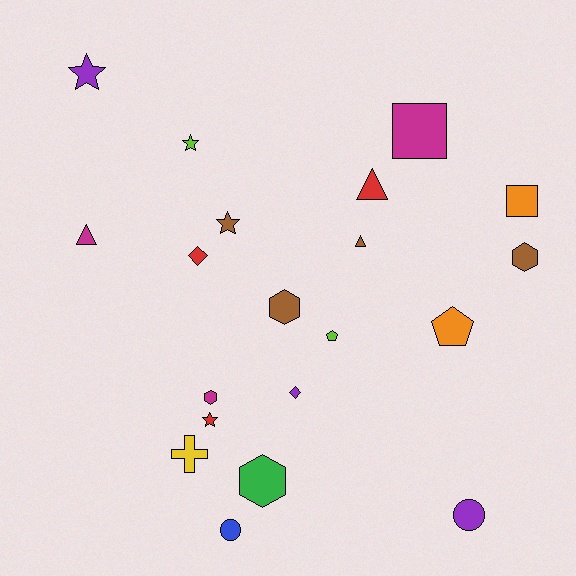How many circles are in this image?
There are 2 circles.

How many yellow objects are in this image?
There is 1 yellow object.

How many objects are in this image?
There are 20 objects.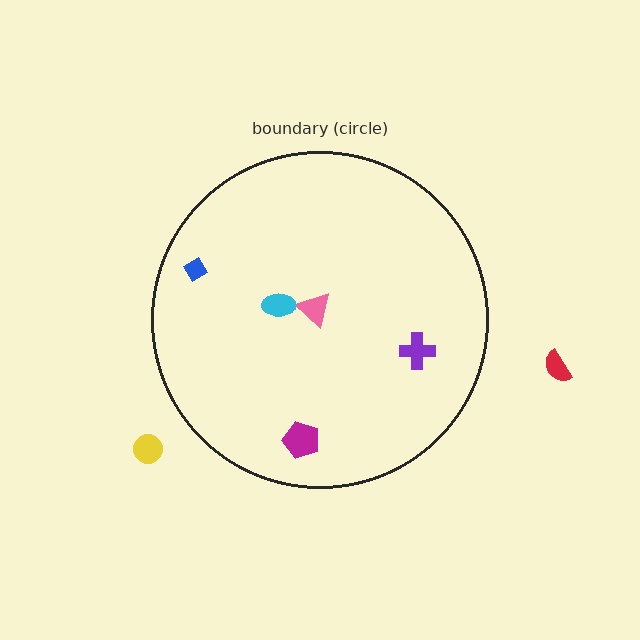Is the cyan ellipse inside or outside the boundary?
Inside.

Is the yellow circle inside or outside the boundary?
Outside.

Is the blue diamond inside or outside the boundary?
Inside.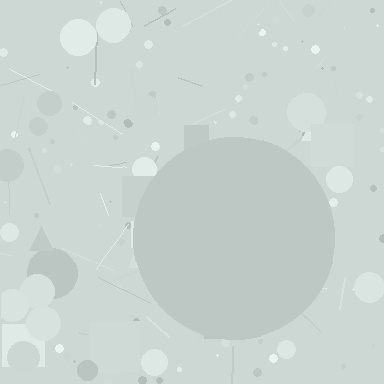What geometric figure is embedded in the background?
A circle is embedded in the background.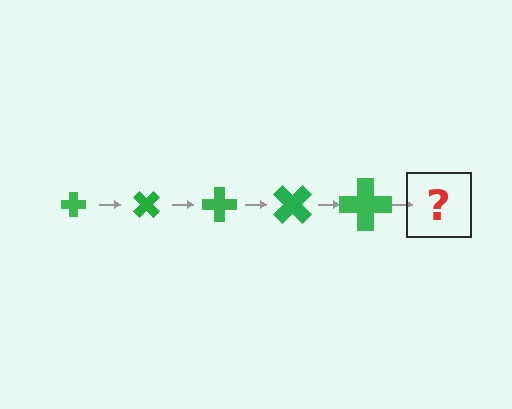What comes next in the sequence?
The next element should be a cross, larger than the previous one and rotated 225 degrees from the start.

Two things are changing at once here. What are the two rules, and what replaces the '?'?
The two rules are that the cross grows larger each step and it rotates 45 degrees each step. The '?' should be a cross, larger than the previous one and rotated 225 degrees from the start.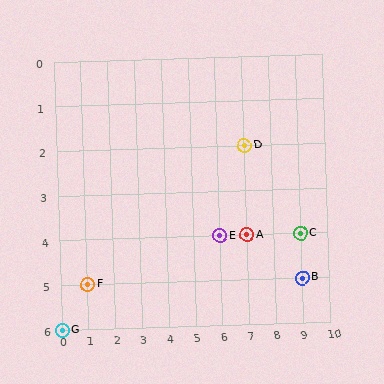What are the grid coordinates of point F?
Point F is at grid coordinates (1, 5).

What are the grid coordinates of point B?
Point B is at grid coordinates (9, 5).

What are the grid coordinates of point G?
Point G is at grid coordinates (0, 6).